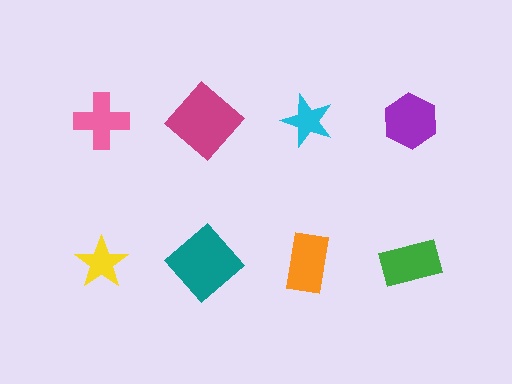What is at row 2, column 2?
A teal diamond.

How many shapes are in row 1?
4 shapes.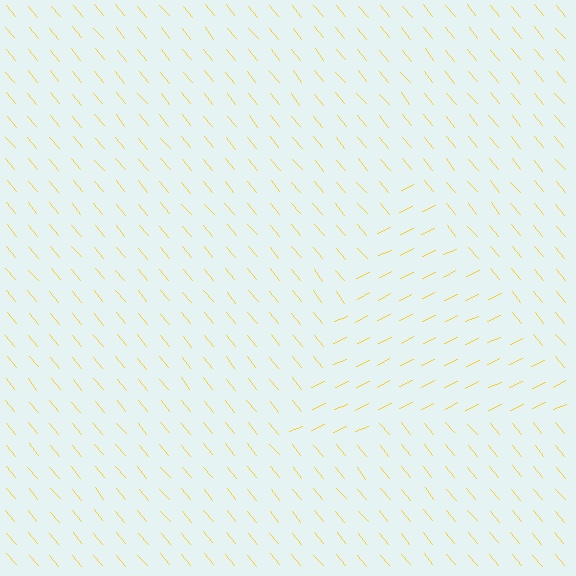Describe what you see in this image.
The image is filled with small yellow line segments. A triangle region in the image has lines oriented differently from the surrounding lines, creating a visible texture boundary.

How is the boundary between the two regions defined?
The boundary is defined purely by a change in line orientation (approximately 76 degrees difference). All lines are the same color and thickness.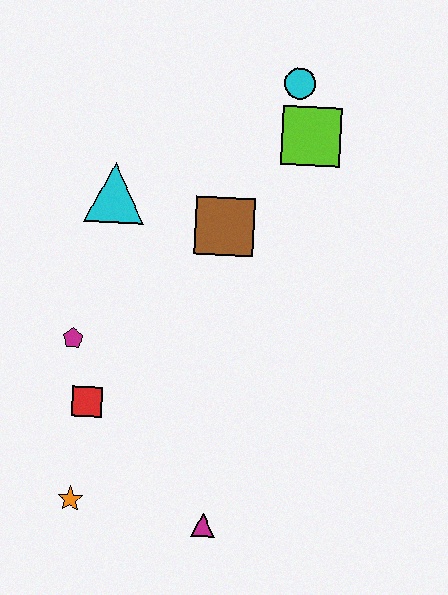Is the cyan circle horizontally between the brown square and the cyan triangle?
No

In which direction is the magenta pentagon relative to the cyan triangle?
The magenta pentagon is below the cyan triangle.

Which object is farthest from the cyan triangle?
The magenta triangle is farthest from the cyan triangle.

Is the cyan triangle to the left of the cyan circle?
Yes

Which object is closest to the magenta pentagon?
The red square is closest to the magenta pentagon.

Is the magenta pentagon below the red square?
No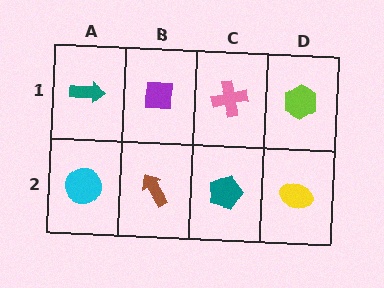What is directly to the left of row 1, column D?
A pink cross.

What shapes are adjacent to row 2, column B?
A purple square (row 1, column B), a cyan circle (row 2, column A), a teal pentagon (row 2, column C).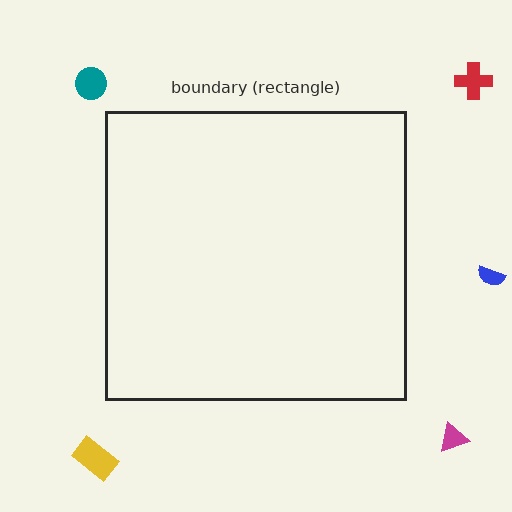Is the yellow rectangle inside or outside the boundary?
Outside.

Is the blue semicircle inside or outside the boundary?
Outside.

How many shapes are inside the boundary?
0 inside, 5 outside.